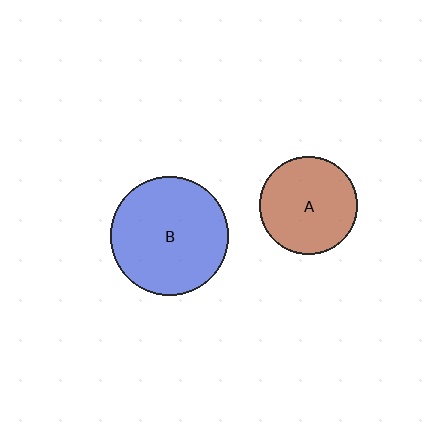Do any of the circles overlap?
No, none of the circles overlap.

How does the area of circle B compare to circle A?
Approximately 1.5 times.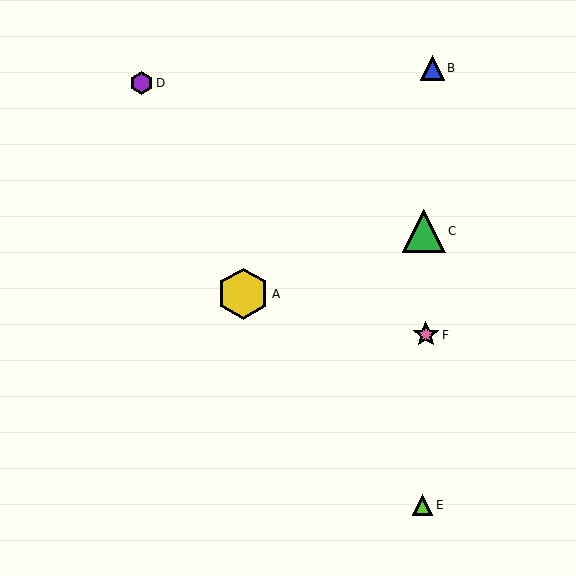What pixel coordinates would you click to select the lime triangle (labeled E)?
Click at (423, 505) to select the lime triangle E.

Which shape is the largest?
The yellow hexagon (labeled A) is the largest.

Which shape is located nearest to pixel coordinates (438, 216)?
The green triangle (labeled C) at (424, 231) is nearest to that location.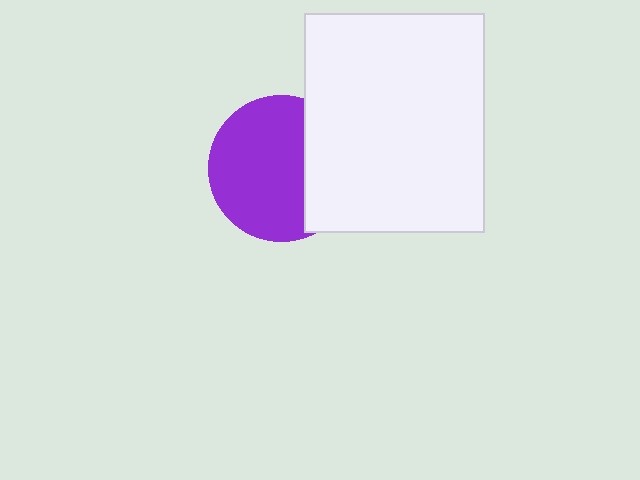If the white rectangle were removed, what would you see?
You would see the complete purple circle.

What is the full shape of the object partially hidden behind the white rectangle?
The partially hidden object is a purple circle.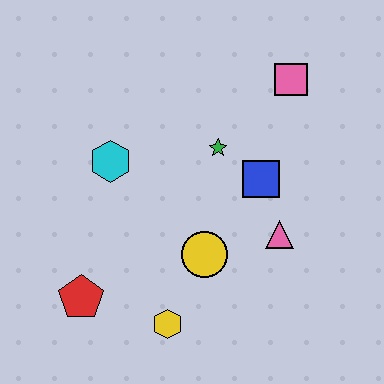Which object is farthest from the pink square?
The red pentagon is farthest from the pink square.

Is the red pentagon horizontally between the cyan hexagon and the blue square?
No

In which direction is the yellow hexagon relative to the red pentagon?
The yellow hexagon is to the right of the red pentagon.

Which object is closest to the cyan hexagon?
The green star is closest to the cyan hexagon.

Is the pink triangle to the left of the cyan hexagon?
No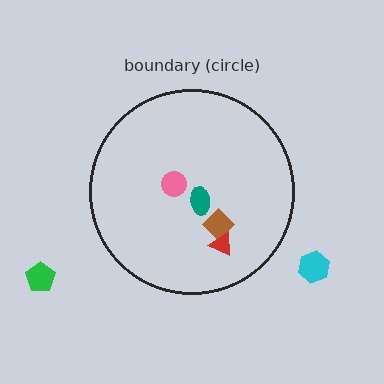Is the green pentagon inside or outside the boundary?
Outside.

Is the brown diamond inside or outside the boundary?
Inside.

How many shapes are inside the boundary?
4 inside, 2 outside.